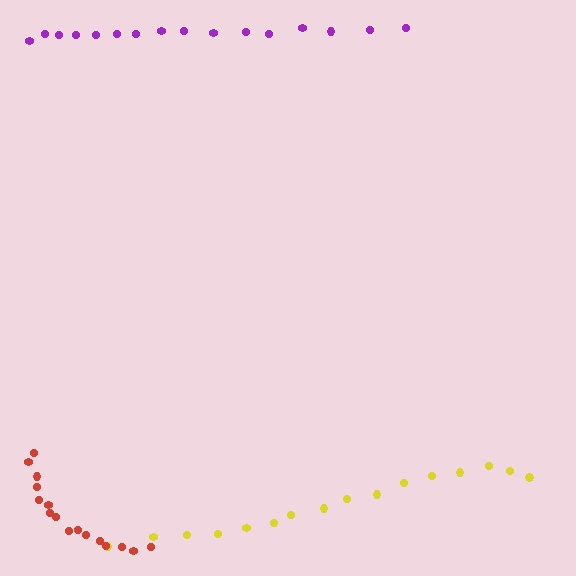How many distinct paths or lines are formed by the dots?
There are 3 distinct paths.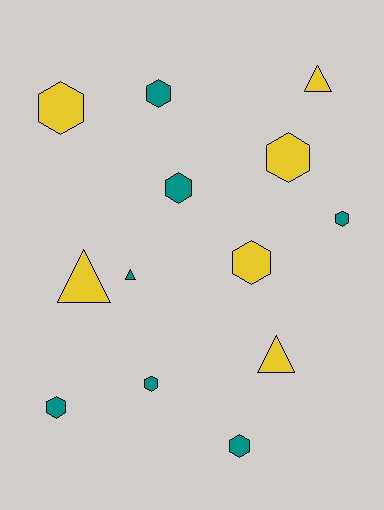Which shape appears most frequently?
Hexagon, with 9 objects.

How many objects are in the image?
There are 13 objects.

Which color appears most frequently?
Teal, with 7 objects.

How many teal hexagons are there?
There are 6 teal hexagons.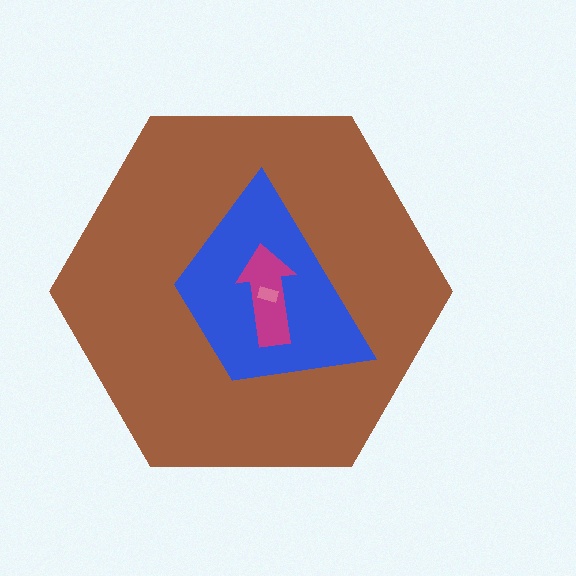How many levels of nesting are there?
4.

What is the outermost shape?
The brown hexagon.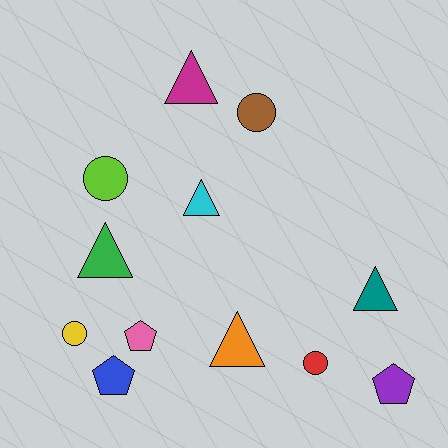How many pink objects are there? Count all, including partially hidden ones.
There is 1 pink object.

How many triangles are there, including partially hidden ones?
There are 5 triangles.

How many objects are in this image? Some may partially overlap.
There are 12 objects.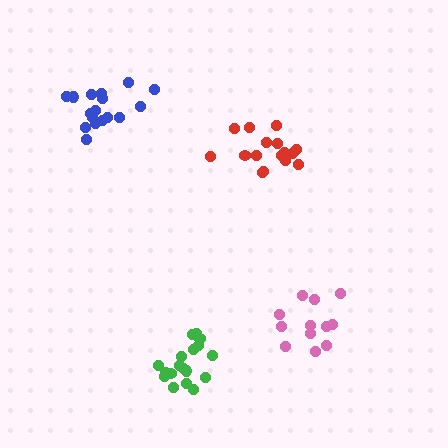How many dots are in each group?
Group 1: 18 dots, Group 2: 12 dots, Group 3: 16 dots, Group 4: 17 dots (63 total).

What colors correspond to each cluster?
The clusters are colored: green, pink, red, blue.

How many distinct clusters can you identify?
There are 4 distinct clusters.